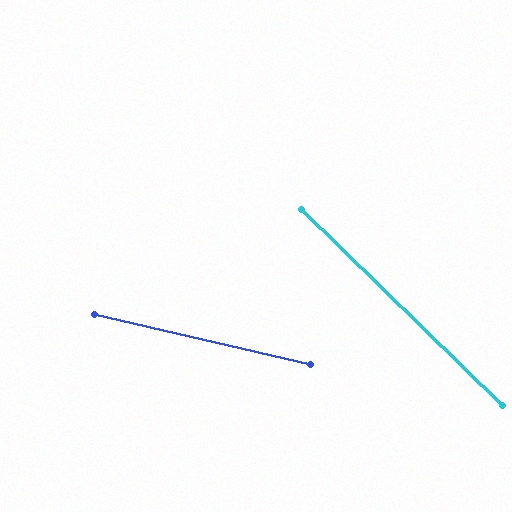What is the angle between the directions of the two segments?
Approximately 31 degrees.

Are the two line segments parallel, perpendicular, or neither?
Neither parallel nor perpendicular — they differ by about 31°.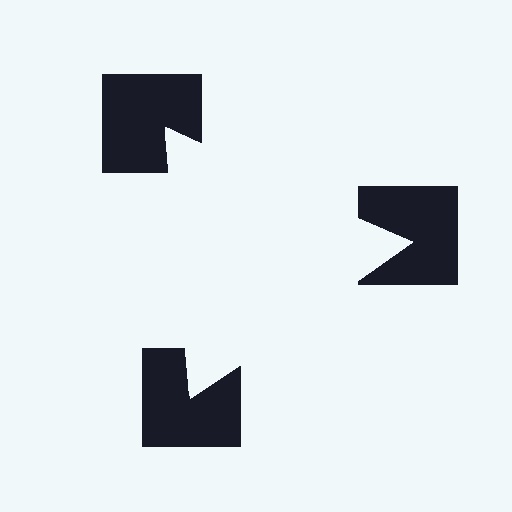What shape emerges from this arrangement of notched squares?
An illusory triangle — its edges are inferred from the aligned wedge cuts in the notched squares, not physically drawn.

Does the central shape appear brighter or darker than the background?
It typically appears slightly brighter than the background, even though no actual brightness change is drawn.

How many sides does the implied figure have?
3 sides.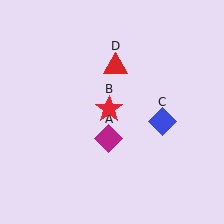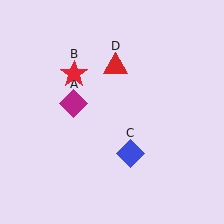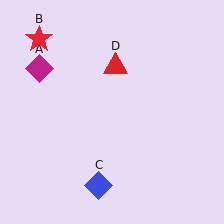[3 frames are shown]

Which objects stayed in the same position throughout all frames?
Red triangle (object D) remained stationary.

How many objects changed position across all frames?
3 objects changed position: magenta diamond (object A), red star (object B), blue diamond (object C).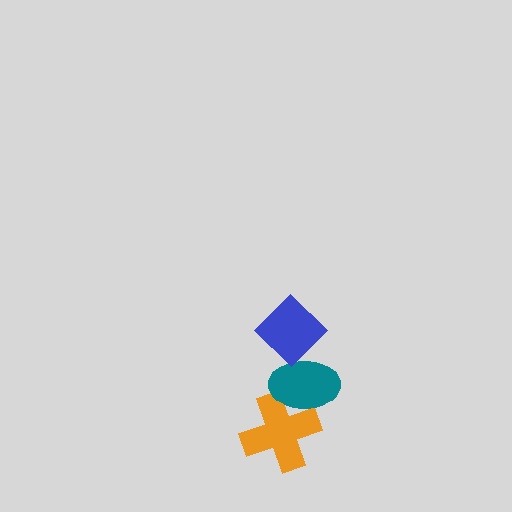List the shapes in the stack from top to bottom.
From top to bottom: the blue diamond, the teal ellipse, the orange cross.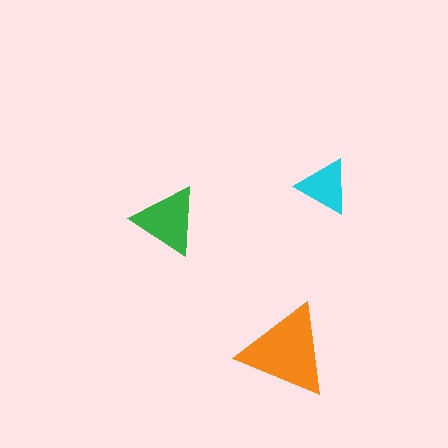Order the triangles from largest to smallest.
the orange one, the green one, the cyan one.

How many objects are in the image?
There are 3 objects in the image.